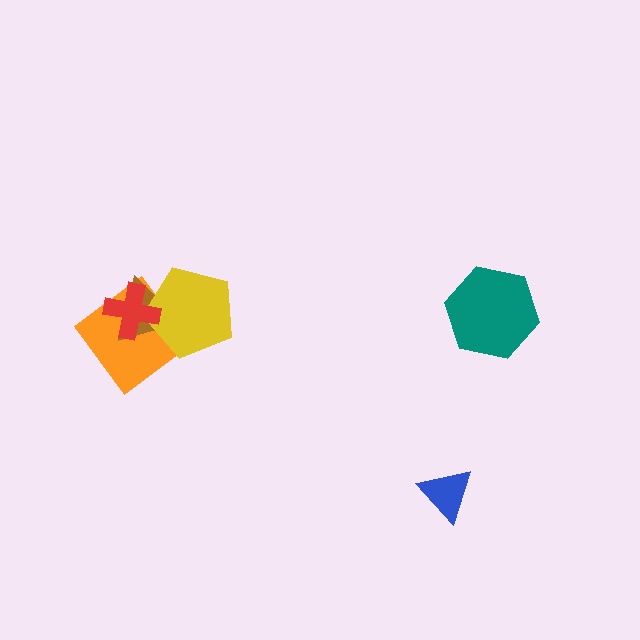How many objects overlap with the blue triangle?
0 objects overlap with the blue triangle.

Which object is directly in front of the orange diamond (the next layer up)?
The brown triangle is directly in front of the orange diamond.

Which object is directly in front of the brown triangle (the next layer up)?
The yellow pentagon is directly in front of the brown triangle.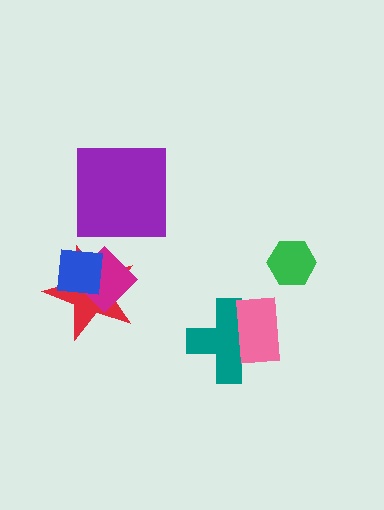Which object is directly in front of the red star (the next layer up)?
The magenta diamond is directly in front of the red star.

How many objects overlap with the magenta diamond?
2 objects overlap with the magenta diamond.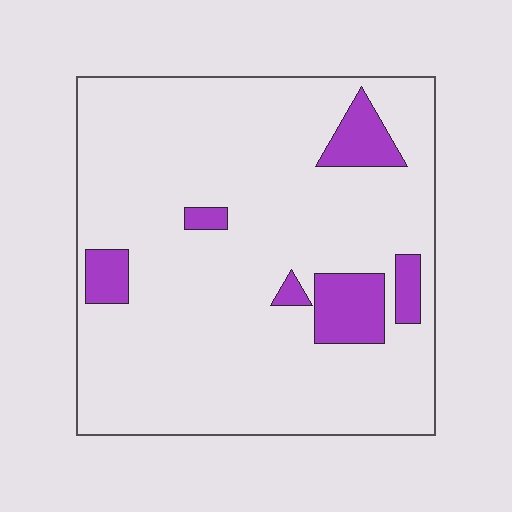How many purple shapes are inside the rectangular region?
6.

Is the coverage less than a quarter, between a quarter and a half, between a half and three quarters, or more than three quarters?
Less than a quarter.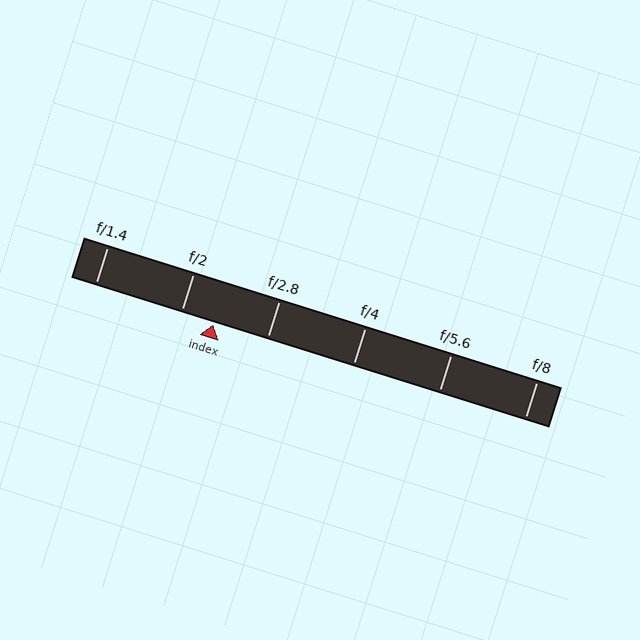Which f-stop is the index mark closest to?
The index mark is closest to f/2.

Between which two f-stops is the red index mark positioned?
The index mark is between f/2 and f/2.8.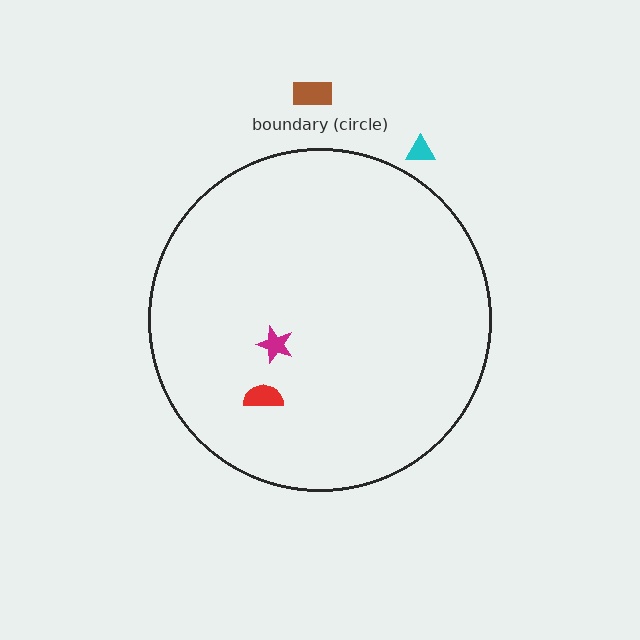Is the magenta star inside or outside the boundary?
Inside.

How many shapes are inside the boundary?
2 inside, 2 outside.